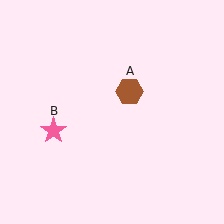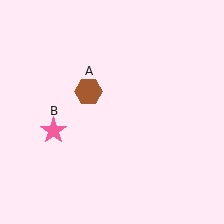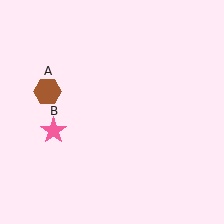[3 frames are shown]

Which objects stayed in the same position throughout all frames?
Pink star (object B) remained stationary.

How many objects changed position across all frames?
1 object changed position: brown hexagon (object A).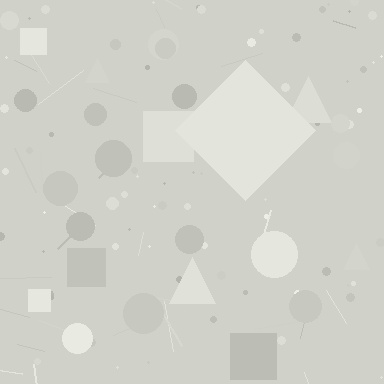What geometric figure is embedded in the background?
A diamond is embedded in the background.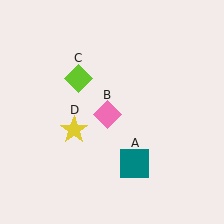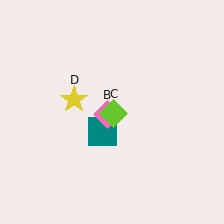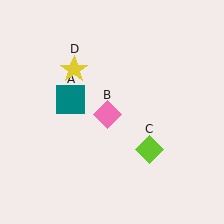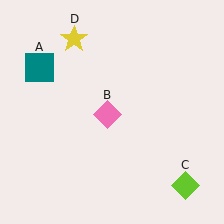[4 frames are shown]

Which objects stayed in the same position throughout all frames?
Pink diamond (object B) remained stationary.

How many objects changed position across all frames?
3 objects changed position: teal square (object A), lime diamond (object C), yellow star (object D).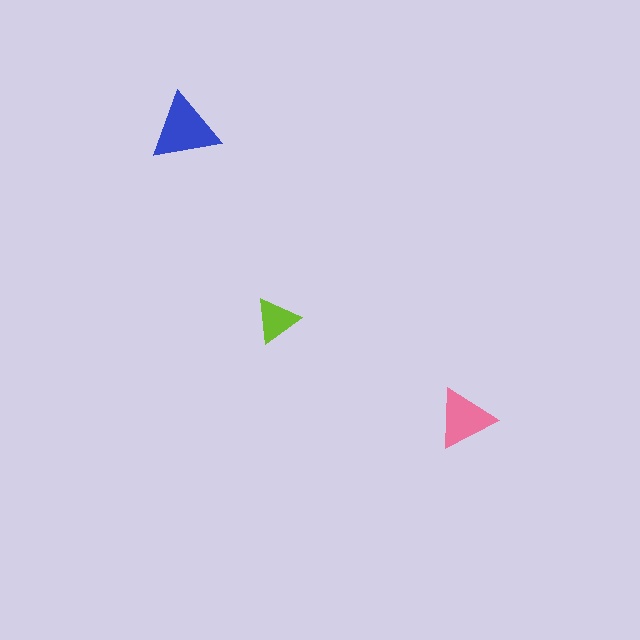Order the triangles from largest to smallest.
the blue one, the pink one, the lime one.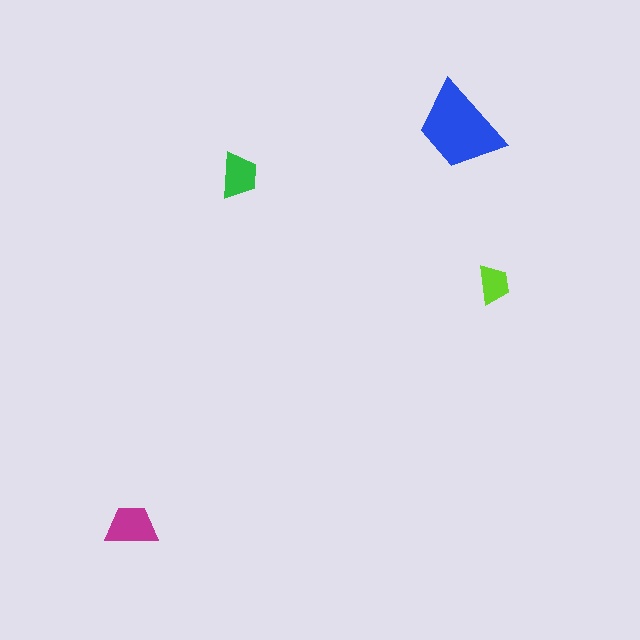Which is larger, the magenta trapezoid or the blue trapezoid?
The blue one.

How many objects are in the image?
There are 4 objects in the image.